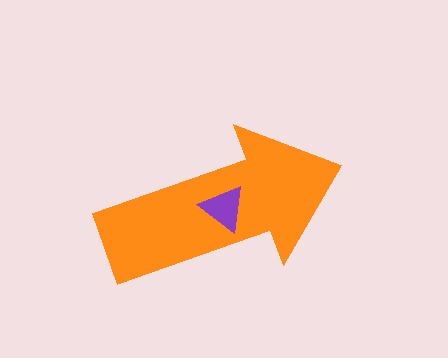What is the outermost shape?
The orange arrow.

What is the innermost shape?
The purple triangle.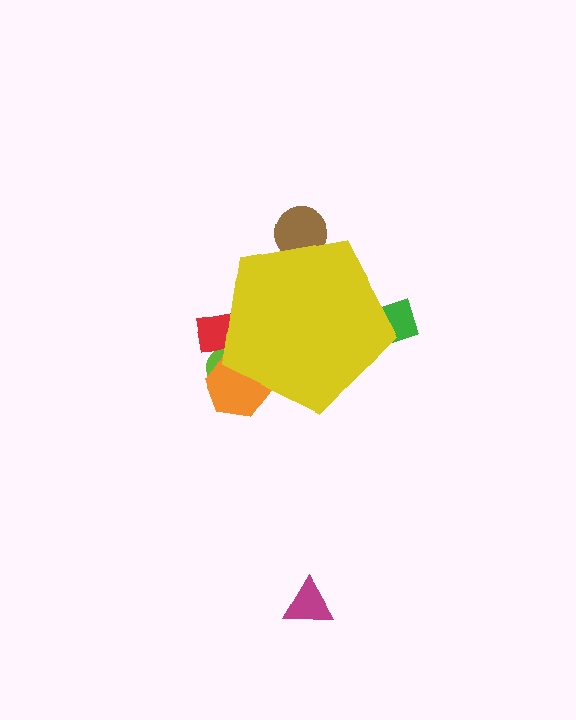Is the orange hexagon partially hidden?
Yes, the orange hexagon is partially hidden behind the yellow pentagon.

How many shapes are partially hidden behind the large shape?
5 shapes are partially hidden.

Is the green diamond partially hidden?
Yes, the green diamond is partially hidden behind the yellow pentagon.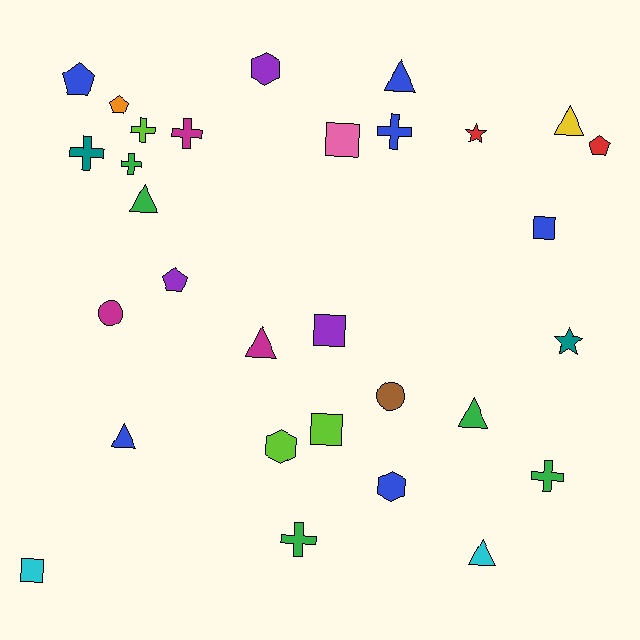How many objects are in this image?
There are 30 objects.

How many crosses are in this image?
There are 7 crosses.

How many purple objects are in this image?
There are 3 purple objects.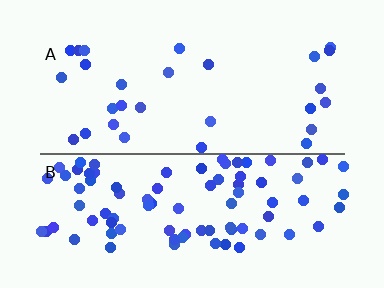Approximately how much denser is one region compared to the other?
Approximately 3.1× — region B over region A.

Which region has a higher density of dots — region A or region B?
B (the bottom).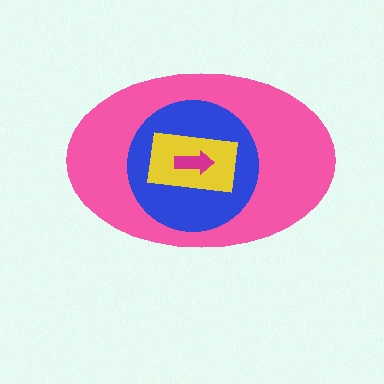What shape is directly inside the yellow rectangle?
The magenta arrow.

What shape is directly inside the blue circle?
The yellow rectangle.